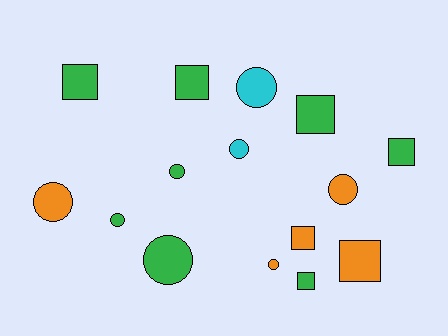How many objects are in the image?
There are 15 objects.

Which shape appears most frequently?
Circle, with 8 objects.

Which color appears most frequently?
Green, with 8 objects.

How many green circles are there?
There are 3 green circles.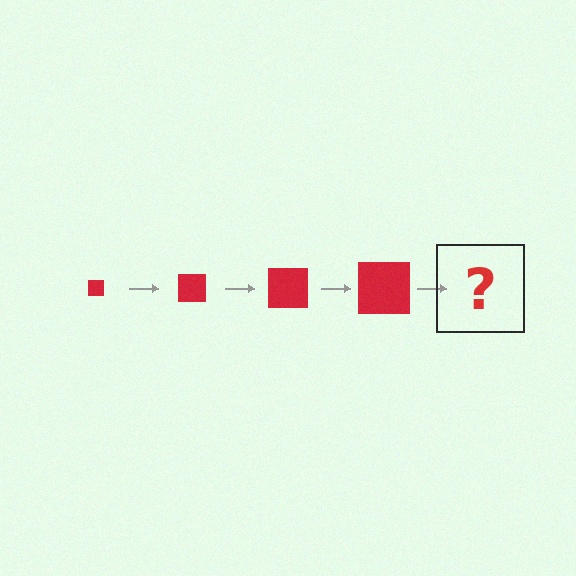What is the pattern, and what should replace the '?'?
The pattern is that the square gets progressively larger each step. The '?' should be a red square, larger than the previous one.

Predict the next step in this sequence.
The next step is a red square, larger than the previous one.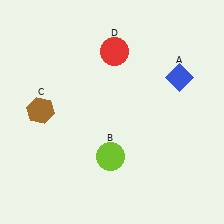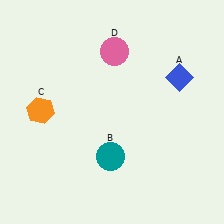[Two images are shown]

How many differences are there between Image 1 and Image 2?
There are 3 differences between the two images.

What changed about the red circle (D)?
In Image 1, D is red. In Image 2, it changed to pink.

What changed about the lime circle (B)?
In Image 1, B is lime. In Image 2, it changed to teal.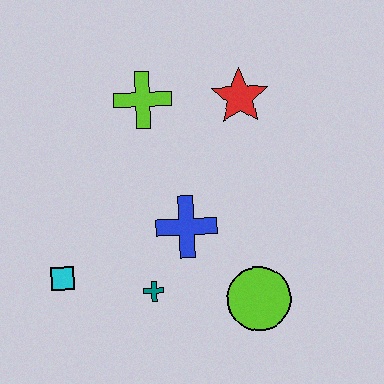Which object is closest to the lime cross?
The red star is closest to the lime cross.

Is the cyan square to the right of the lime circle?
No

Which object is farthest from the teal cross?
The red star is farthest from the teal cross.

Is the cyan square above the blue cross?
No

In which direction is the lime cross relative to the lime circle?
The lime cross is above the lime circle.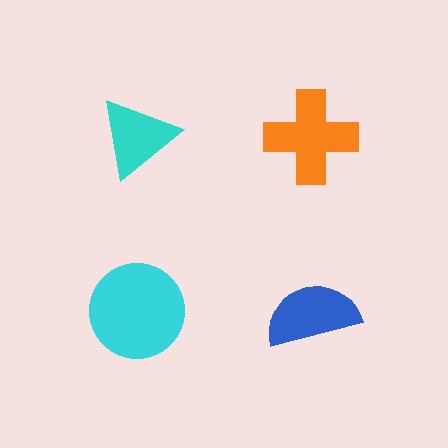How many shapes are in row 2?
2 shapes.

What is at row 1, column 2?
An orange cross.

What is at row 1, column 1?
A cyan triangle.